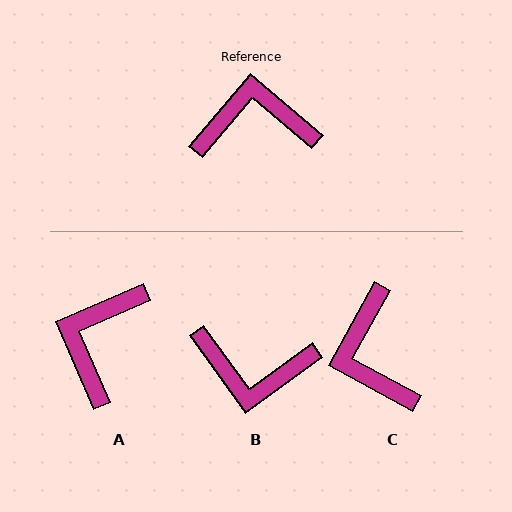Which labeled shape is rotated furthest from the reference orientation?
B, about 166 degrees away.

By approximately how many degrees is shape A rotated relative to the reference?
Approximately 64 degrees counter-clockwise.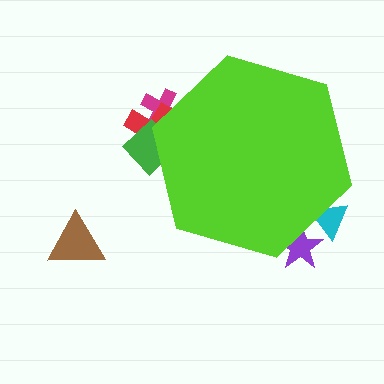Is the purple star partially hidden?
Yes, the purple star is partially hidden behind the lime hexagon.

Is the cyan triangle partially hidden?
Yes, the cyan triangle is partially hidden behind the lime hexagon.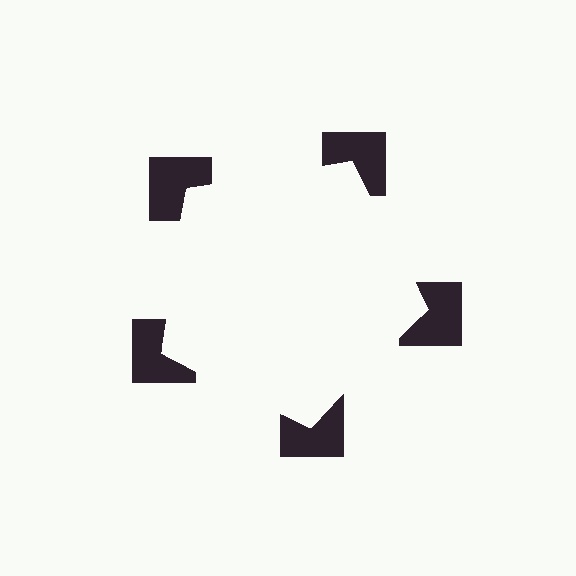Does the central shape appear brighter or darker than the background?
It typically appears slightly brighter than the background, even though no actual brightness change is drawn.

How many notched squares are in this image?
There are 5 — one at each vertex of the illusory pentagon.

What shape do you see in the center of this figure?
An illusory pentagon — its edges are inferred from the aligned wedge cuts in the notched squares, not physically drawn.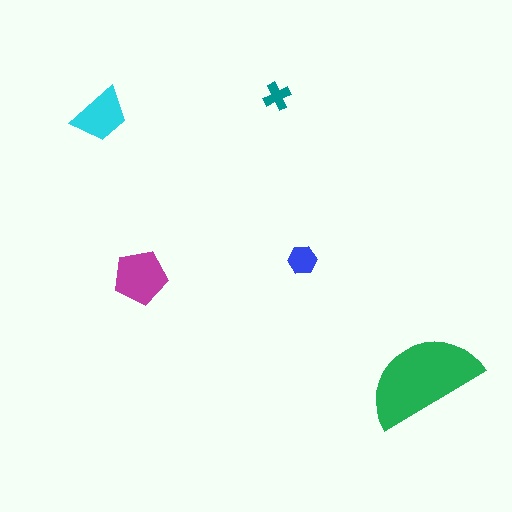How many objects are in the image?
There are 5 objects in the image.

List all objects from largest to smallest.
The green semicircle, the magenta pentagon, the cyan trapezoid, the blue hexagon, the teal cross.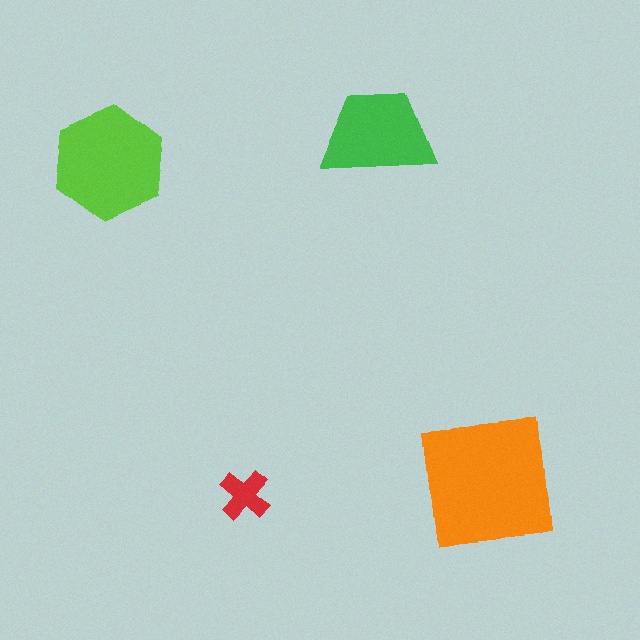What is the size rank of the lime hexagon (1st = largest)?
2nd.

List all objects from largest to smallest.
The orange square, the lime hexagon, the green trapezoid, the red cross.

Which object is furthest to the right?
The orange square is rightmost.